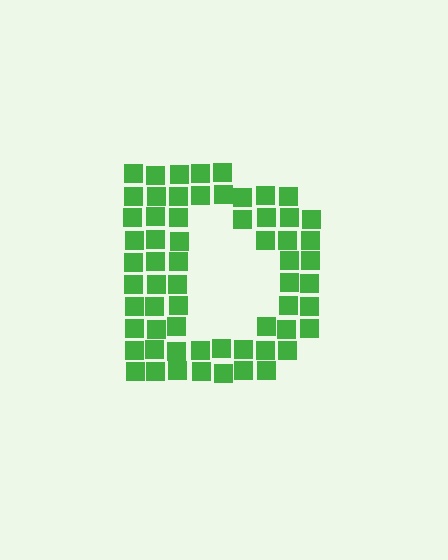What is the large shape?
The large shape is the letter D.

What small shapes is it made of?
It is made of small squares.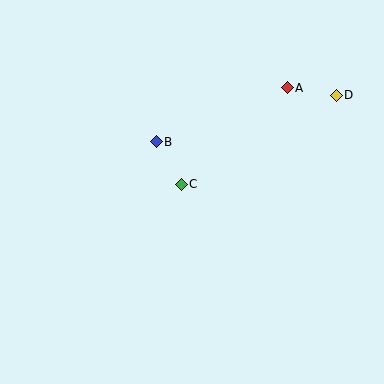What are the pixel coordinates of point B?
Point B is at (156, 142).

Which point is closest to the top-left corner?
Point B is closest to the top-left corner.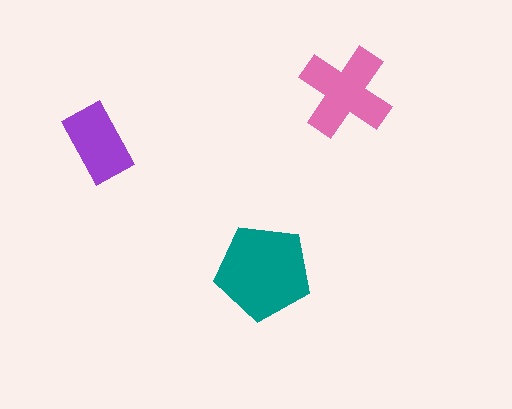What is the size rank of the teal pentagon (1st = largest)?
1st.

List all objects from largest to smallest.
The teal pentagon, the pink cross, the purple rectangle.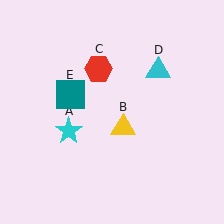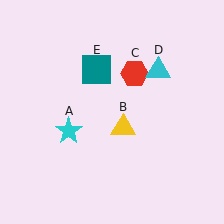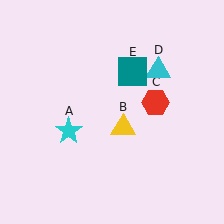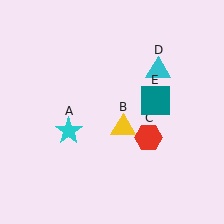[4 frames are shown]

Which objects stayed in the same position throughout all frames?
Cyan star (object A) and yellow triangle (object B) and cyan triangle (object D) remained stationary.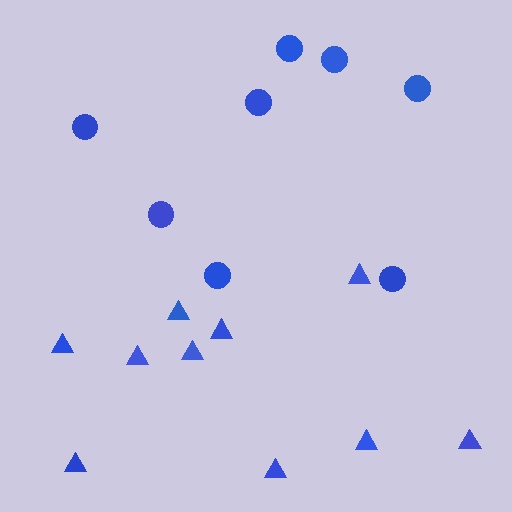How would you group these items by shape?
There are 2 groups: one group of triangles (10) and one group of circles (8).